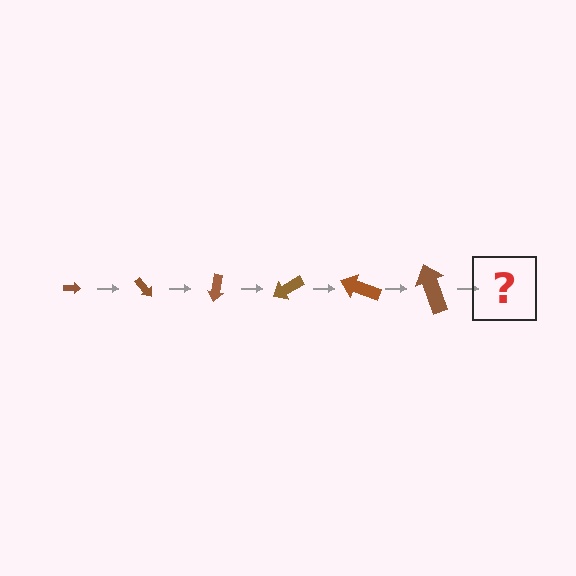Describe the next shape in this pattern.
It should be an arrow, larger than the previous one and rotated 300 degrees from the start.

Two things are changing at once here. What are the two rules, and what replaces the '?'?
The two rules are that the arrow grows larger each step and it rotates 50 degrees each step. The '?' should be an arrow, larger than the previous one and rotated 300 degrees from the start.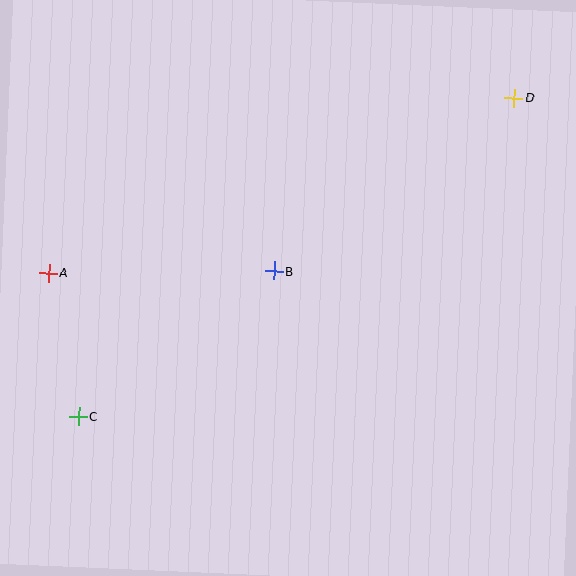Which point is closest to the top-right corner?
Point D is closest to the top-right corner.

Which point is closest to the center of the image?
Point B at (274, 271) is closest to the center.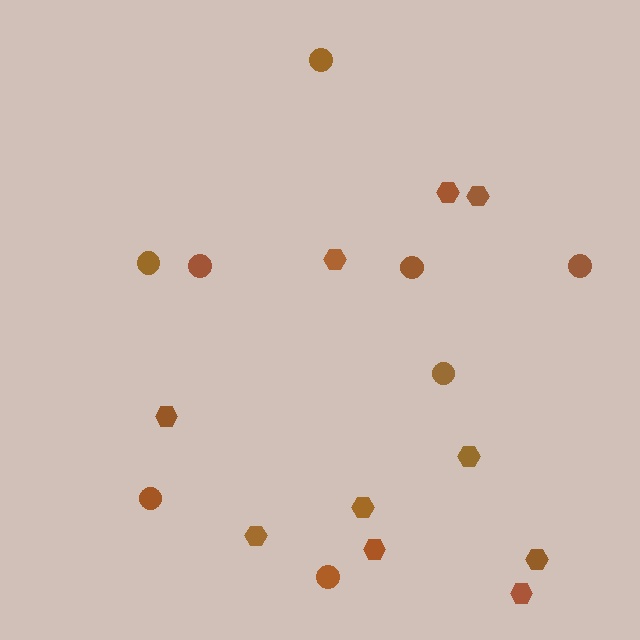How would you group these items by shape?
There are 2 groups: one group of circles (8) and one group of hexagons (10).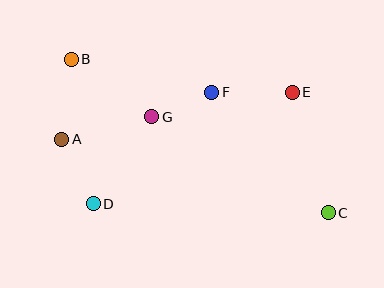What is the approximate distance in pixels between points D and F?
The distance between D and F is approximately 163 pixels.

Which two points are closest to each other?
Points F and G are closest to each other.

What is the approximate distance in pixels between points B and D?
The distance between B and D is approximately 146 pixels.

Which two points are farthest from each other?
Points B and C are farthest from each other.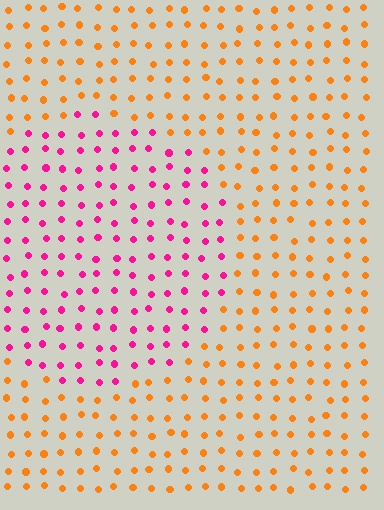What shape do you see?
I see a circle.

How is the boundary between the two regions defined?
The boundary is defined purely by a slight shift in hue (about 64 degrees). Spacing, size, and orientation are identical on both sides.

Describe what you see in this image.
The image is filled with small orange elements in a uniform arrangement. A circle-shaped region is visible where the elements are tinted to a slightly different hue, forming a subtle color boundary.